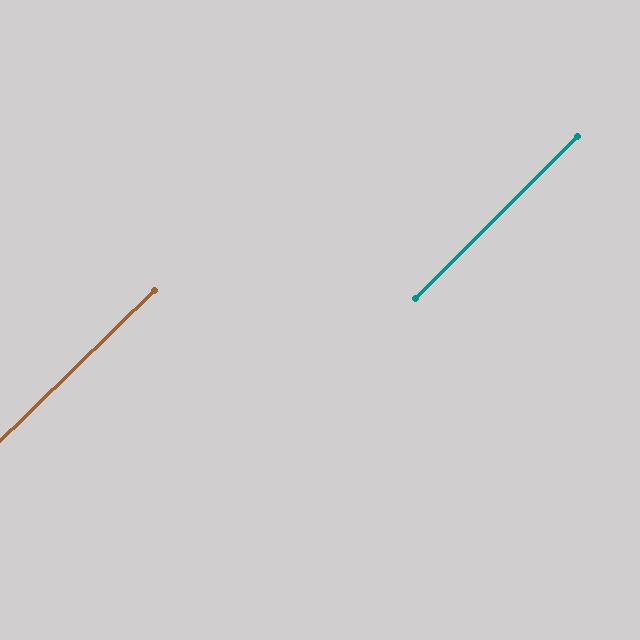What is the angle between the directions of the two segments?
Approximately 1 degree.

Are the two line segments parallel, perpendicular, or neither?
Parallel — their directions differ by only 1.0°.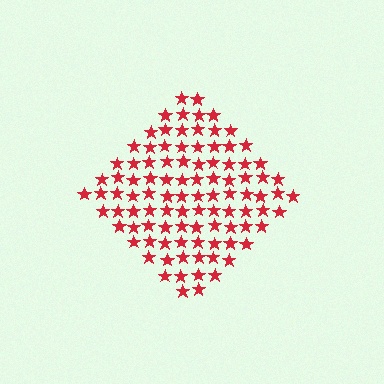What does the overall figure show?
The overall figure shows a diamond.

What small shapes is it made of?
It is made of small stars.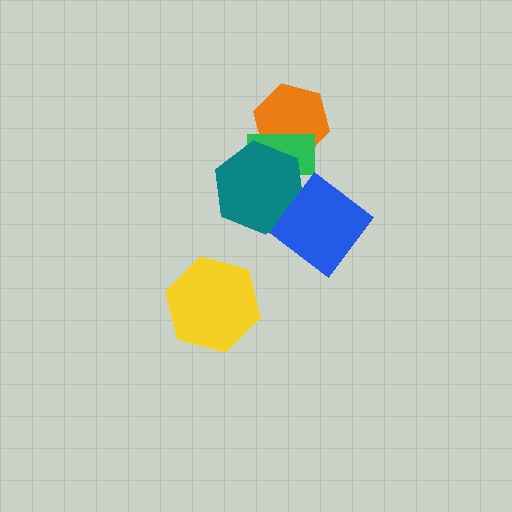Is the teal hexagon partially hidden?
Yes, it is partially covered by another shape.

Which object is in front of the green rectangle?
The teal hexagon is in front of the green rectangle.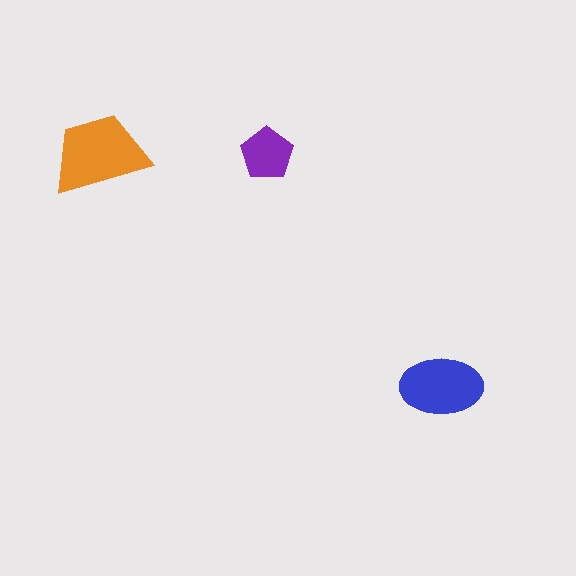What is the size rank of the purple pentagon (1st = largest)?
3rd.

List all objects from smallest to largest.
The purple pentagon, the blue ellipse, the orange trapezoid.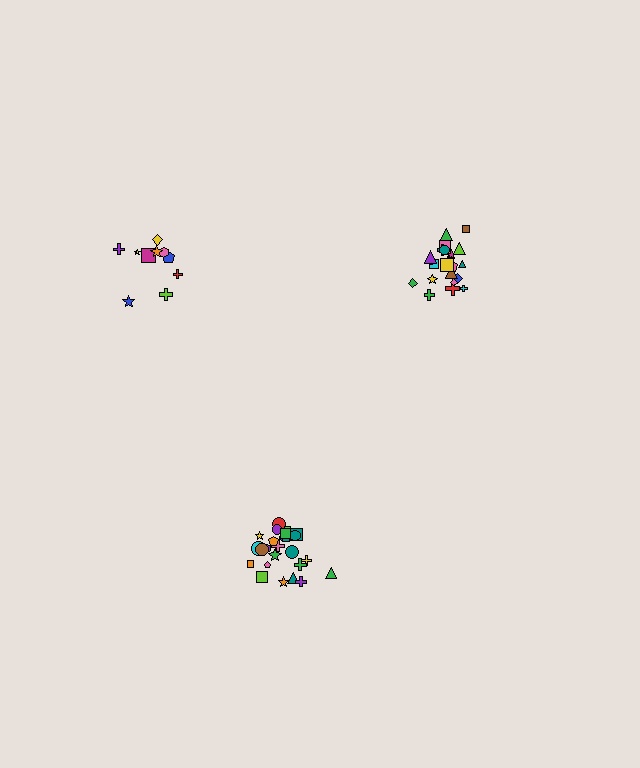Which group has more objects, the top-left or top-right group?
The top-right group.